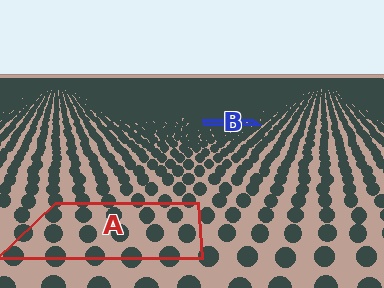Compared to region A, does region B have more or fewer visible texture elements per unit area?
Region B has more texture elements per unit area — they are packed more densely because it is farther away.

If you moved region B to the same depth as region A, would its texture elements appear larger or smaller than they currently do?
They would appear larger. At a closer depth, the same texture elements are projected at a bigger on-screen size.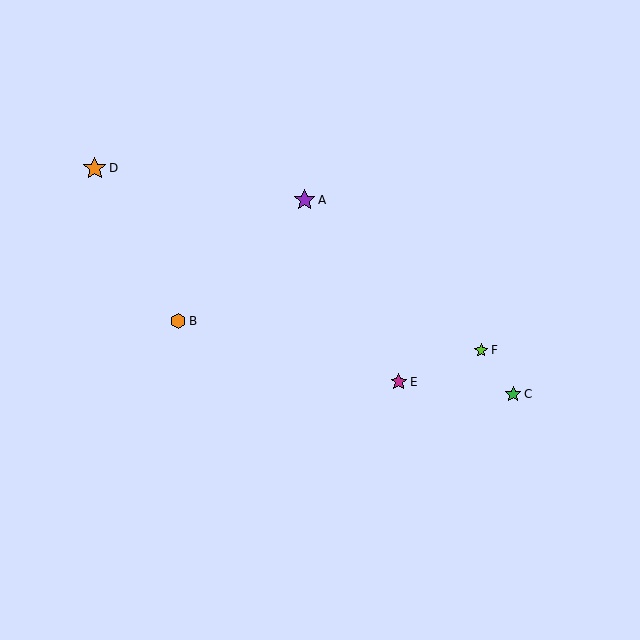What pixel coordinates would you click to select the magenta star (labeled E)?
Click at (399, 382) to select the magenta star E.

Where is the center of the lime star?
The center of the lime star is at (481, 350).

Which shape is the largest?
The orange star (labeled D) is the largest.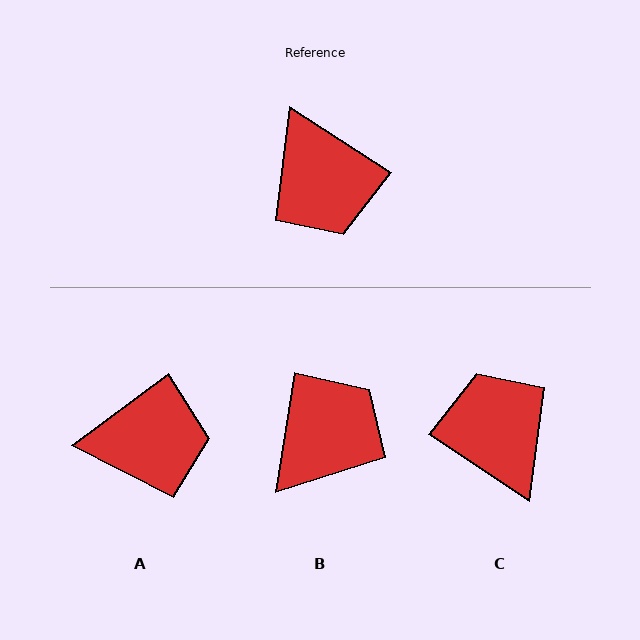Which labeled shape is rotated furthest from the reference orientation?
C, about 180 degrees away.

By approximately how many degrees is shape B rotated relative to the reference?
Approximately 115 degrees counter-clockwise.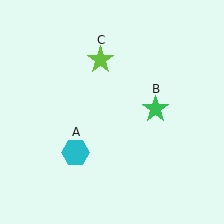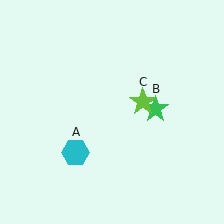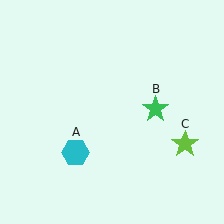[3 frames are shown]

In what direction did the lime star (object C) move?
The lime star (object C) moved down and to the right.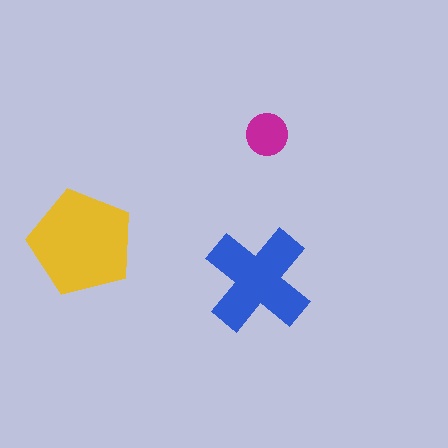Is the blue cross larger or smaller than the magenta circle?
Larger.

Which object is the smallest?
The magenta circle.